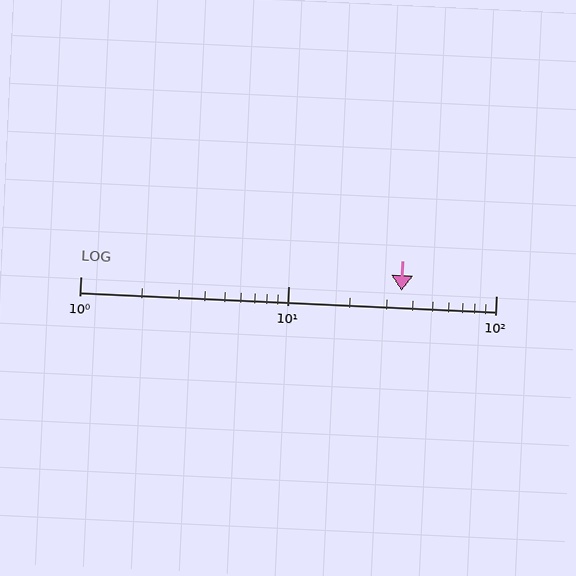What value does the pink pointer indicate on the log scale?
The pointer indicates approximately 35.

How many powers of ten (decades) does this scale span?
The scale spans 2 decades, from 1 to 100.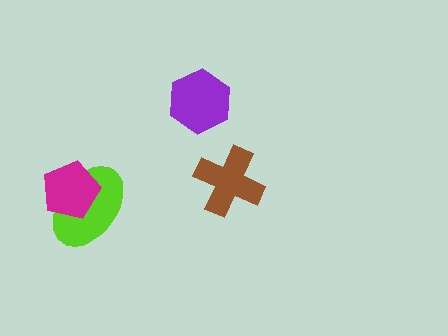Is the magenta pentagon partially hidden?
No, no other shape covers it.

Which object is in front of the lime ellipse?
The magenta pentagon is in front of the lime ellipse.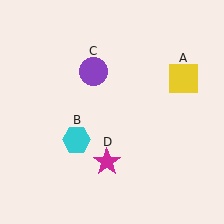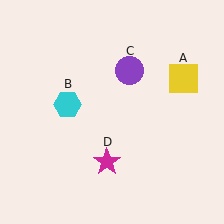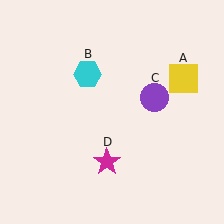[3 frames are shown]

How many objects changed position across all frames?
2 objects changed position: cyan hexagon (object B), purple circle (object C).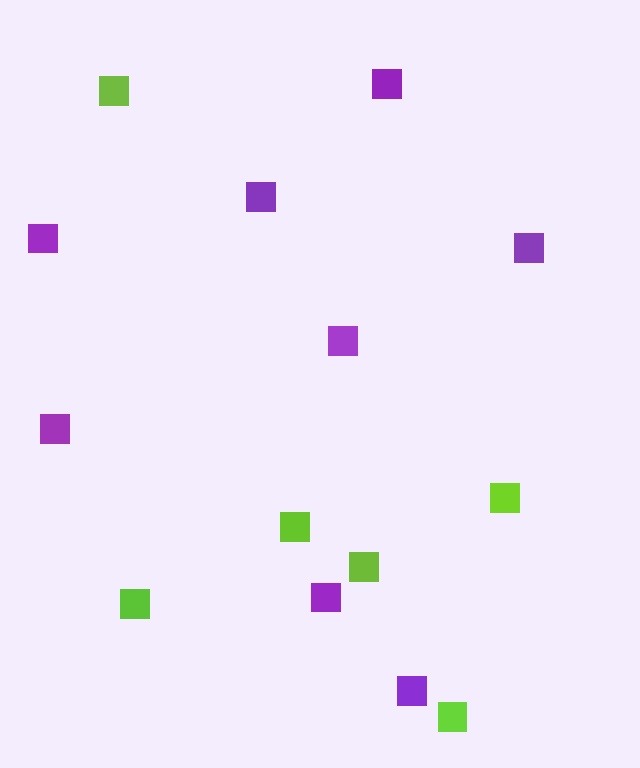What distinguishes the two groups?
There are 2 groups: one group of purple squares (8) and one group of lime squares (6).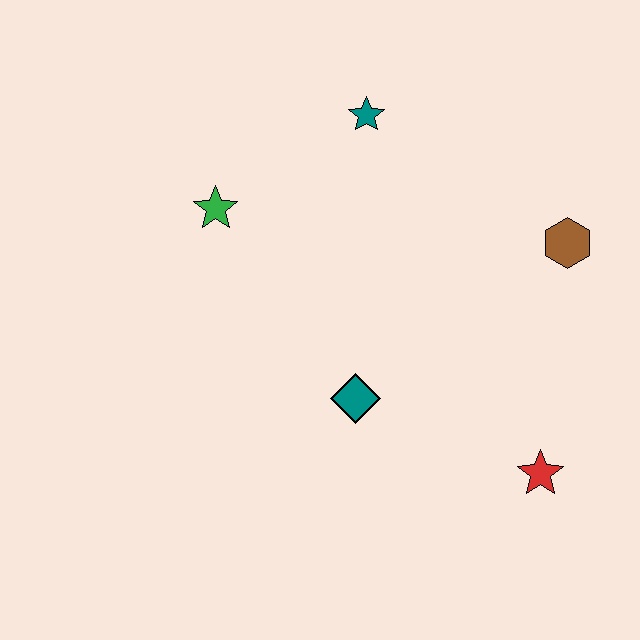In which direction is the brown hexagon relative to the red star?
The brown hexagon is above the red star.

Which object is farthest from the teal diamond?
The teal star is farthest from the teal diamond.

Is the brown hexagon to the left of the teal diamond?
No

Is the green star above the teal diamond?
Yes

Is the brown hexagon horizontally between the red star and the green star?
No